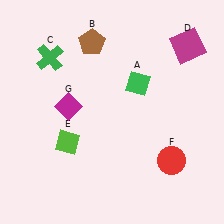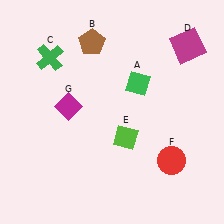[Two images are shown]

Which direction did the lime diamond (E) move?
The lime diamond (E) moved right.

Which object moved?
The lime diamond (E) moved right.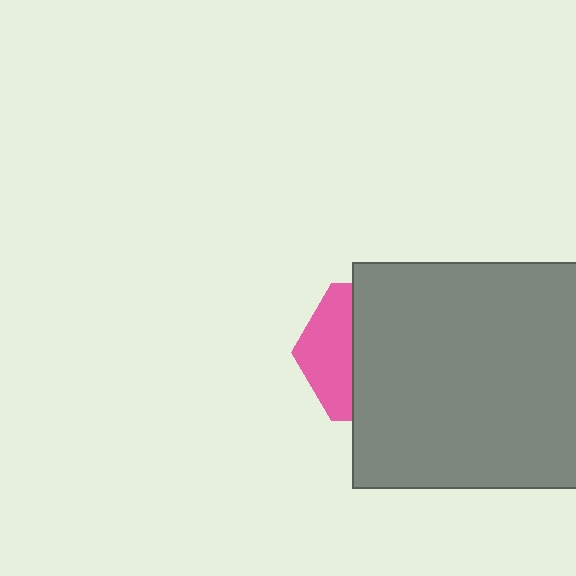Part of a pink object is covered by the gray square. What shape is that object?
It is a hexagon.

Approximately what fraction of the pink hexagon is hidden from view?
Roughly 66% of the pink hexagon is hidden behind the gray square.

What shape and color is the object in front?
The object in front is a gray square.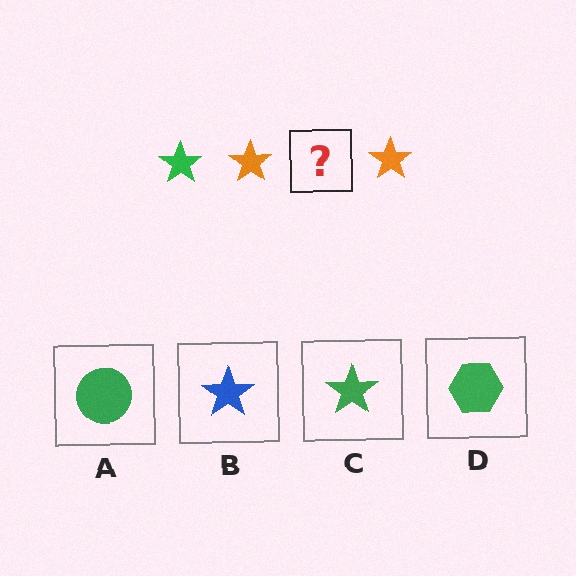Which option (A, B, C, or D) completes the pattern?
C.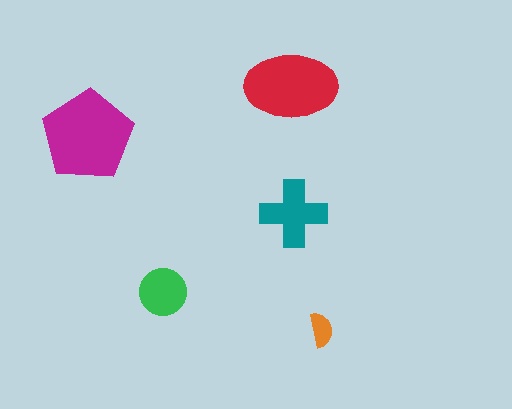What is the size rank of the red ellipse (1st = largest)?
2nd.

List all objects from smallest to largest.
The orange semicircle, the green circle, the teal cross, the red ellipse, the magenta pentagon.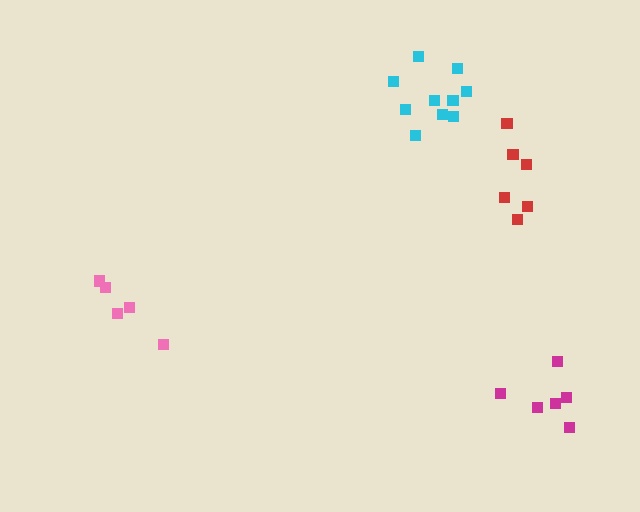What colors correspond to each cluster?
The clusters are colored: magenta, pink, red, cyan.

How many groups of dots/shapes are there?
There are 4 groups.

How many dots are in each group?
Group 1: 6 dots, Group 2: 5 dots, Group 3: 6 dots, Group 4: 10 dots (27 total).